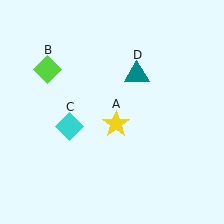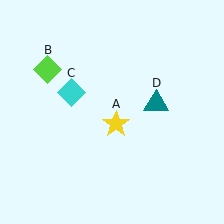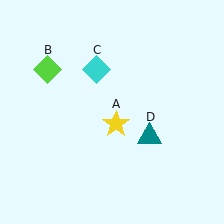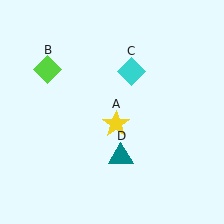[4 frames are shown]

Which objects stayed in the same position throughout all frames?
Yellow star (object A) and lime diamond (object B) remained stationary.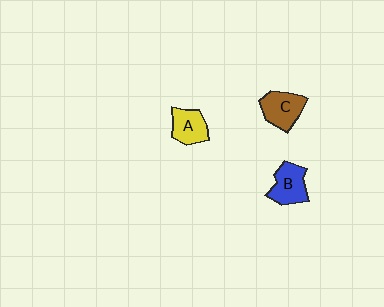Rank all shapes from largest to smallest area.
From largest to smallest: C (brown), B (blue), A (yellow).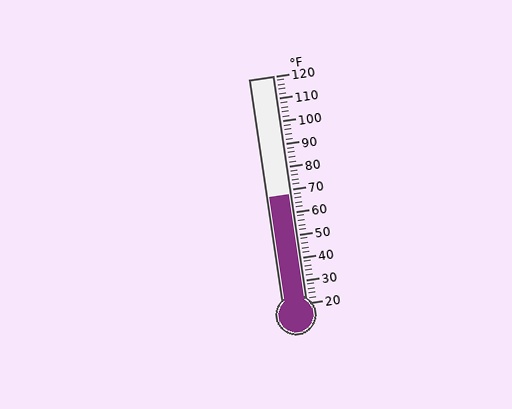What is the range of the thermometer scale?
The thermometer scale ranges from 20°F to 120°F.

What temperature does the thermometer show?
The thermometer shows approximately 68°F.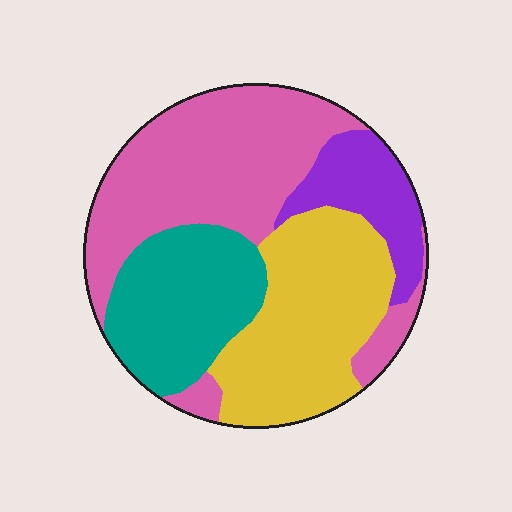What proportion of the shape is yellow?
Yellow covers roughly 30% of the shape.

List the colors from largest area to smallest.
From largest to smallest: pink, yellow, teal, purple.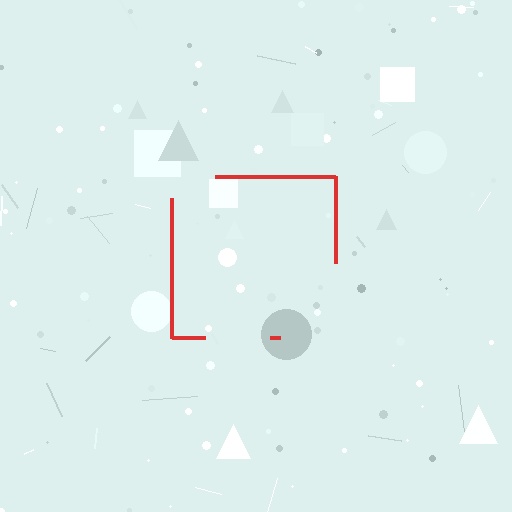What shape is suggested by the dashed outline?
The dashed outline suggests a square.